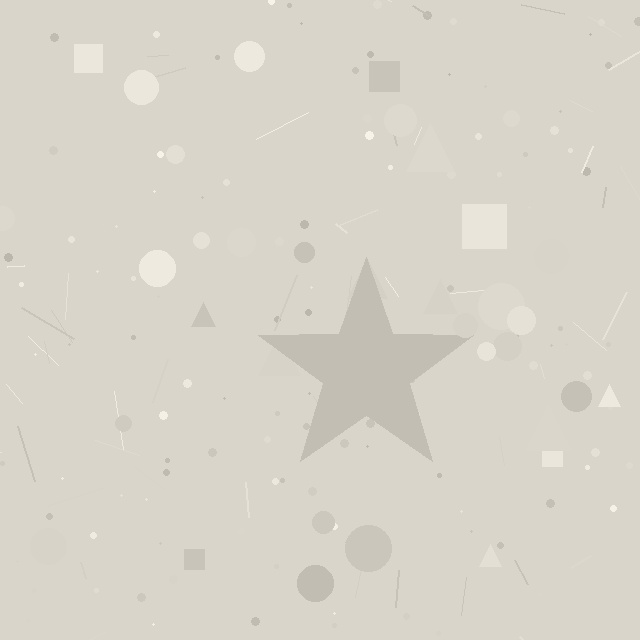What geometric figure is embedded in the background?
A star is embedded in the background.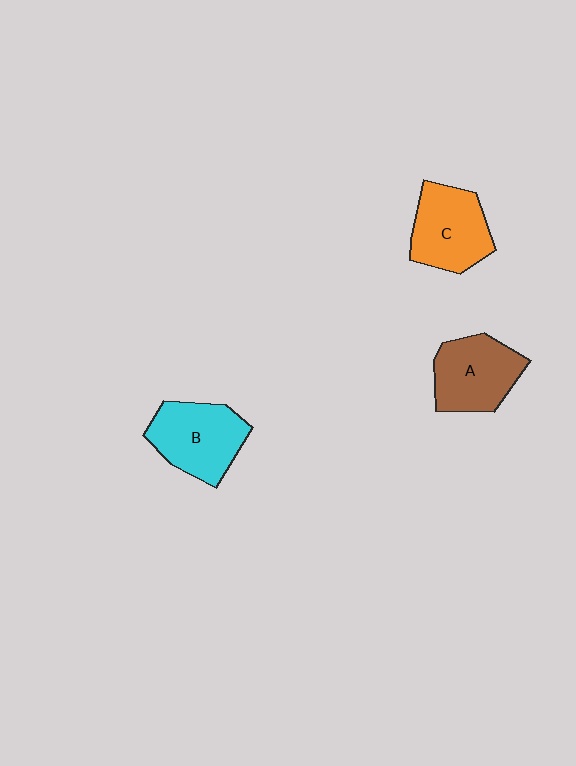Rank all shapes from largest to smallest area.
From largest to smallest: B (cyan), C (orange), A (brown).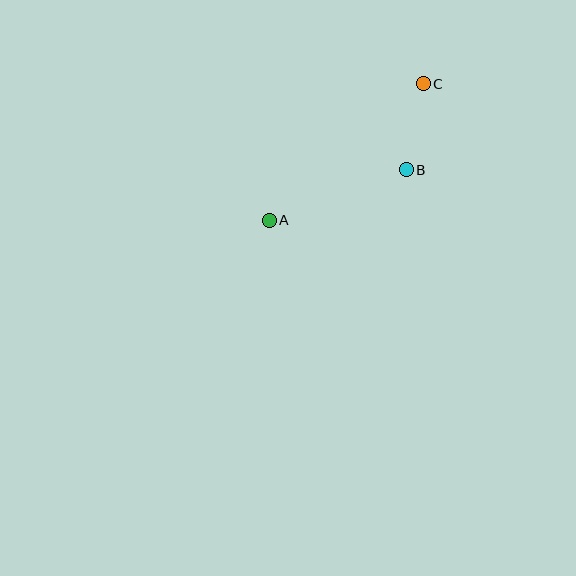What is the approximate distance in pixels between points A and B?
The distance between A and B is approximately 146 pixels.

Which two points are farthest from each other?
Points A and C are farthest from each other.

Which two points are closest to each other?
Points B and C are closest to each other.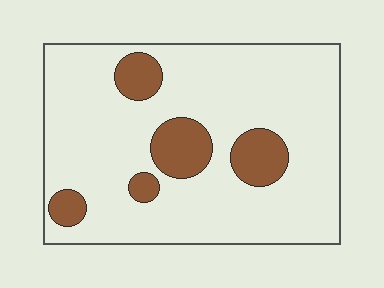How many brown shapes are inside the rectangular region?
5.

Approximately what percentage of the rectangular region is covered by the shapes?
Approximately 15%.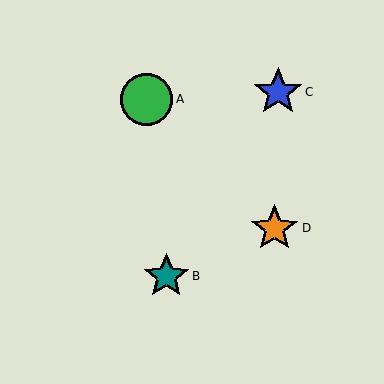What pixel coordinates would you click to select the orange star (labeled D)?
Click at (275, 228) to select the orange star D.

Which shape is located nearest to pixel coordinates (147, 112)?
The green circle (labeled A) at (147, 99) is nearest to that location.